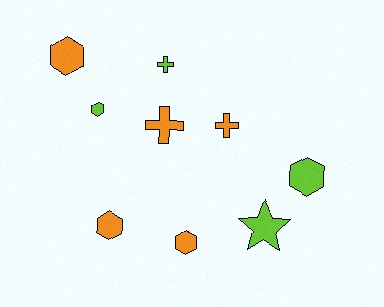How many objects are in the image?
There are 9 objects.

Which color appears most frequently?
Orange, with 5 objects.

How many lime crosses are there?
There is 1 lime cross.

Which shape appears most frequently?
Hexagon, with 5 objects.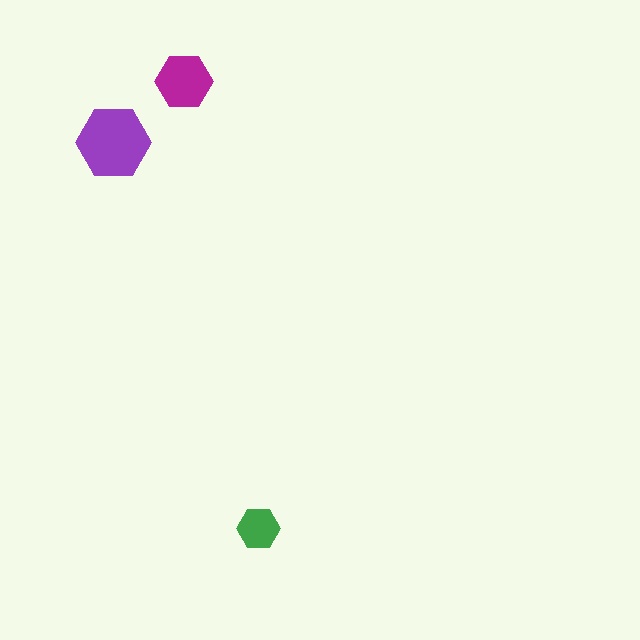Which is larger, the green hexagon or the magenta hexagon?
The magenta one.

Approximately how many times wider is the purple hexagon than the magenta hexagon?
About 1.5 times wider.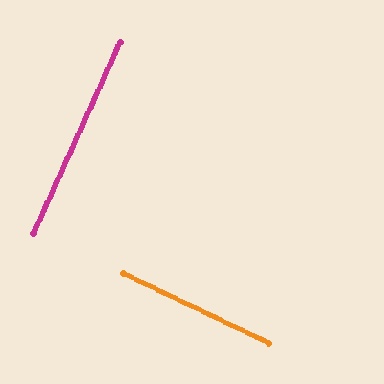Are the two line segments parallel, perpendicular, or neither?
Perpendicular — they meet at approximately 89°.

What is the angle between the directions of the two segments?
Approximately 89 degrees.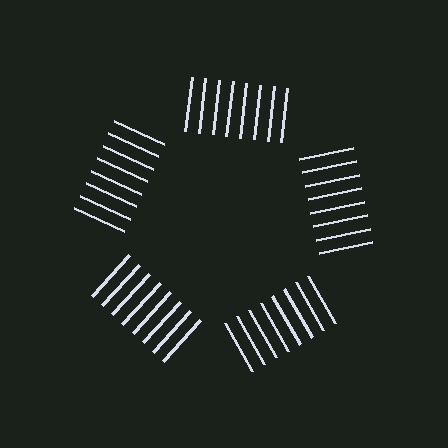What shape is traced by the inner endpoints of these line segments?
An illusory pentagon — the line segments terminate on its edges but no continuous stroke is drawn.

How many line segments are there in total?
40 — 8 along each of the 5 edges.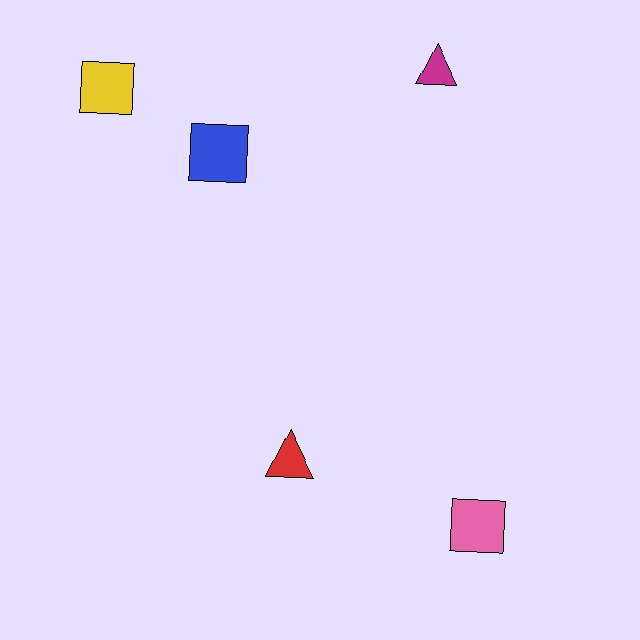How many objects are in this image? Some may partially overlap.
There are 5 objects.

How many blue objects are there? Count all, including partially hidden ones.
There is 1 blue object.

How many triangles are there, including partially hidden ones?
There are 2 triangles.